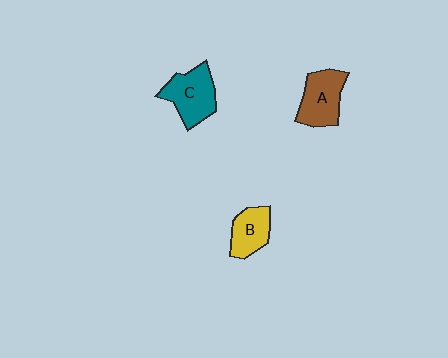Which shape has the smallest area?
Shape B (yellow).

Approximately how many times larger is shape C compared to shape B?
Approximately 1.4 times.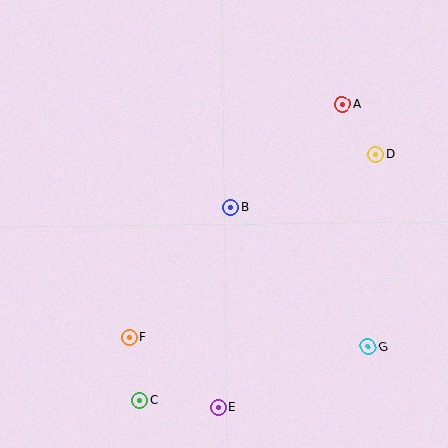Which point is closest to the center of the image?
Point B at (231, 207) is closest to the center.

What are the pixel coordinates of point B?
Point B is at (231, 207).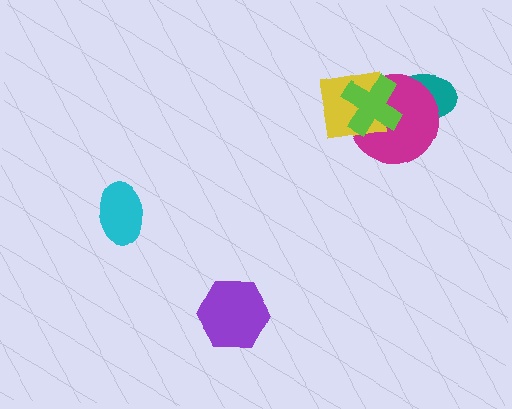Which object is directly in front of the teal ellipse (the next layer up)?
The magenta circle is directly in front of the teal ellipse.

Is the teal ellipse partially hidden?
Yes, it is partially covered by another shape.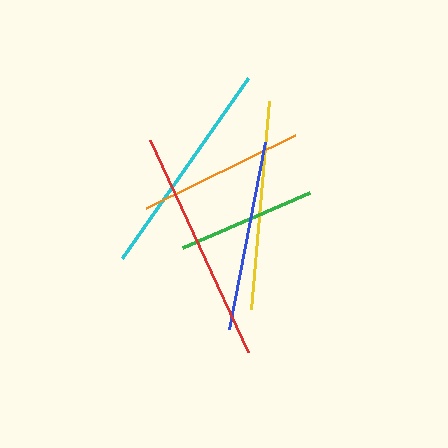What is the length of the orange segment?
The orange segment is approximately 166 pixels long.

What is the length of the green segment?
The green segment is approximately 138 pixels long.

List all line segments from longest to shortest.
From longest to shortest: red, cyan, yellow, blue, orange, green.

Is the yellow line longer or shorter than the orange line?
The yellow line is longer than the orange line.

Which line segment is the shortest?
The green line is the shortest at approximately 138 pixels.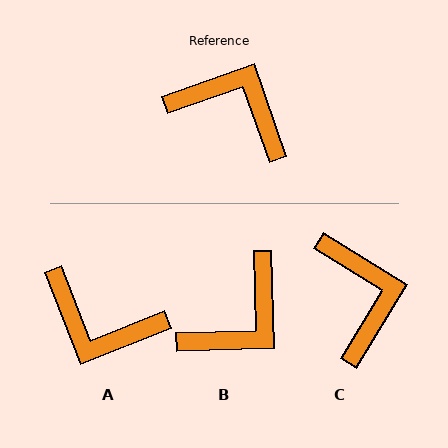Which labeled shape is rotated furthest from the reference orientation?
A, about 178 degrees away.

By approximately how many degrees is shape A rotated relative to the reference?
Approximately 178 degrees clockwise.